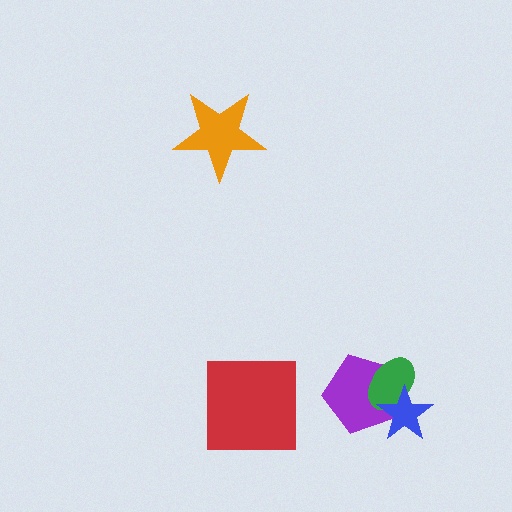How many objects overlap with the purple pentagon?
2 objects overlap with the purple pentagon.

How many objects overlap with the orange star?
0 objects overlap with the orange star.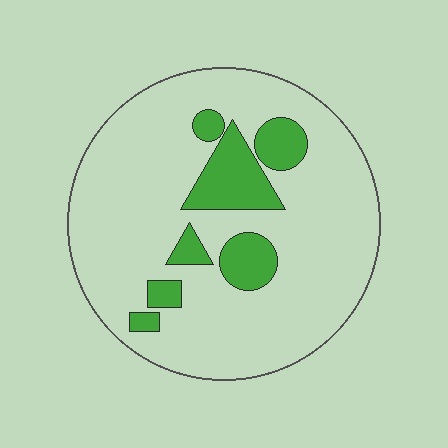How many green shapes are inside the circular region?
7.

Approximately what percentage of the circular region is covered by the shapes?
Approximately 15%.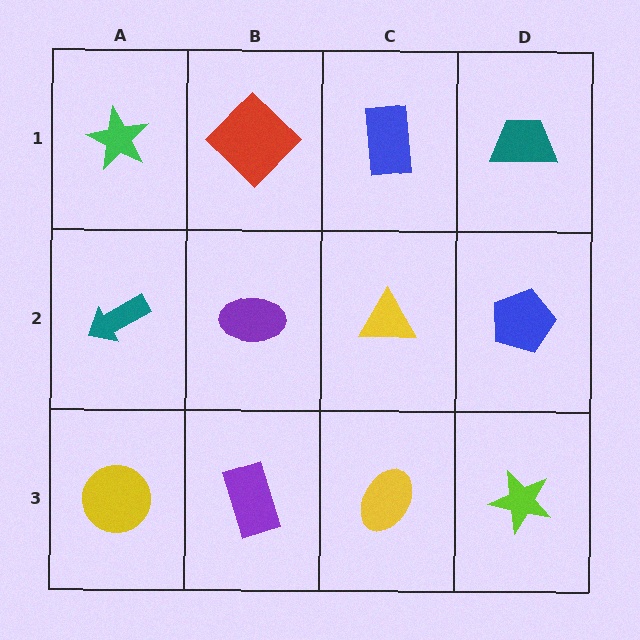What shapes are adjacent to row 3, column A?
A teal arrow (row 2, column A), a purple rectangle (row 3, column B).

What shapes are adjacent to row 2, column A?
A green star (row 1, column A), a yellow circle (row 3, column A), a purple ellipse (row 2, column B).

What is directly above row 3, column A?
A teal arrow.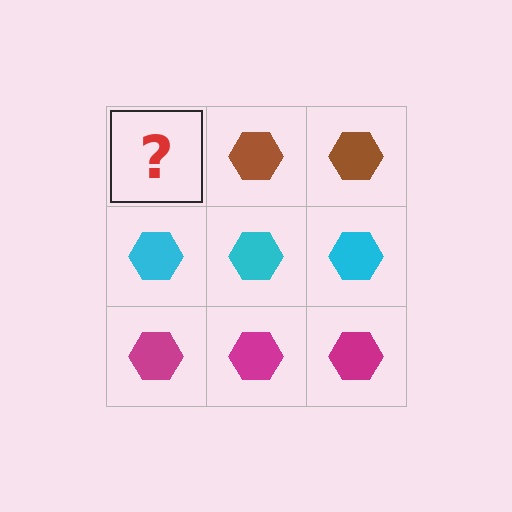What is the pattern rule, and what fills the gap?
The rule is that each row has a consistent color. The gap should be filled with a brown hexagon.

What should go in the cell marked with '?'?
The missing cell should contain a brown hexagon.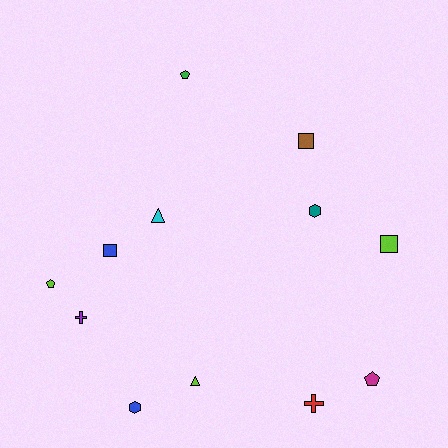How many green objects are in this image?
There is 1 green object.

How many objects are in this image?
There are 12 objects.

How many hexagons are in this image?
There are 2 hexagons.